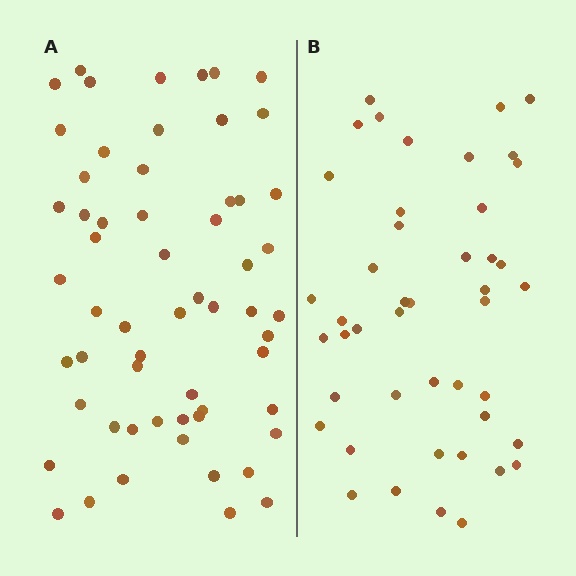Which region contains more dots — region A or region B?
Region A (the left region) has more dots.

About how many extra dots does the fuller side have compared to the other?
Region A has approximately 15 more dots than region B.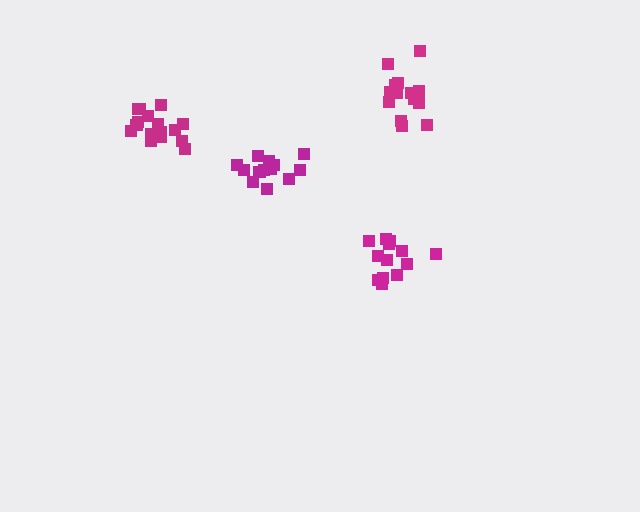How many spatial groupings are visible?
There are 4 spatial groupings.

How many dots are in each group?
Group 1: 14 dots, Group 2: 14 dots, Group 3: 13 dots, Group 4: 17 dots (58 total).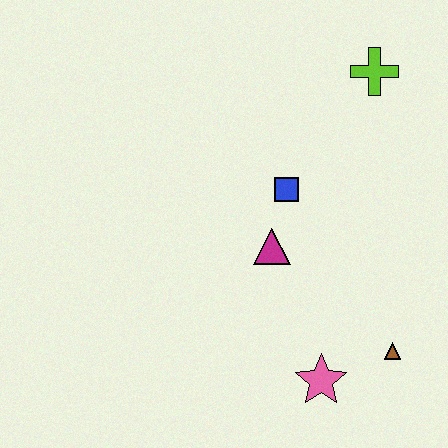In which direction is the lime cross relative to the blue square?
The lime cross is above the blue square.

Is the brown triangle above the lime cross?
No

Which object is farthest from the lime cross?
The pink star is farthest from the lime cross.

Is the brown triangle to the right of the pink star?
Yes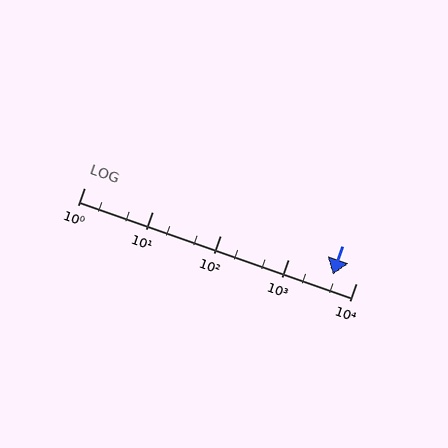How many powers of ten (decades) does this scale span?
The scale spans 4 decades, from 1 to 10000.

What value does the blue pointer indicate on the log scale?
The pointer indicates approximately 4600.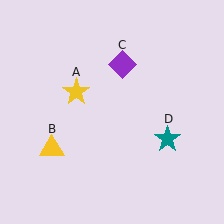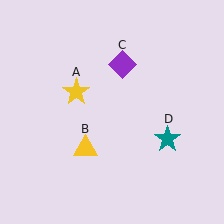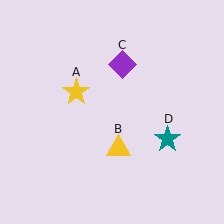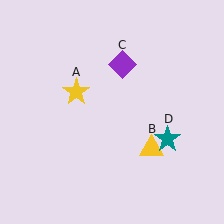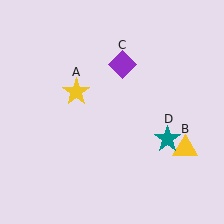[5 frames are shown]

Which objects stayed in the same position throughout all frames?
Yellow star (object A) and purple diamond (object C) and teal star (object D) remained stationary.